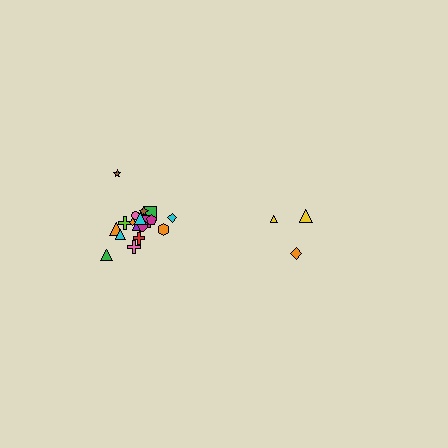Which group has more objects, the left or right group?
The left group.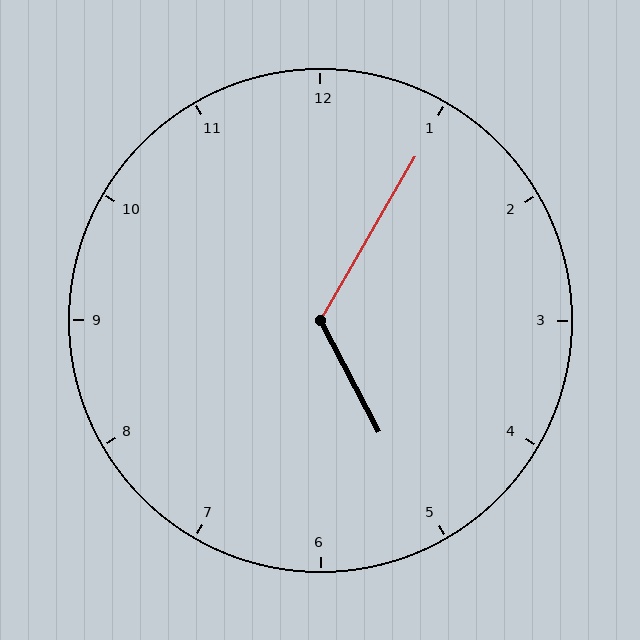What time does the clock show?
5:05.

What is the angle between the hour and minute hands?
Approximately 122 degrees.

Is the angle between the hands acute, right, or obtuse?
It is obtuse.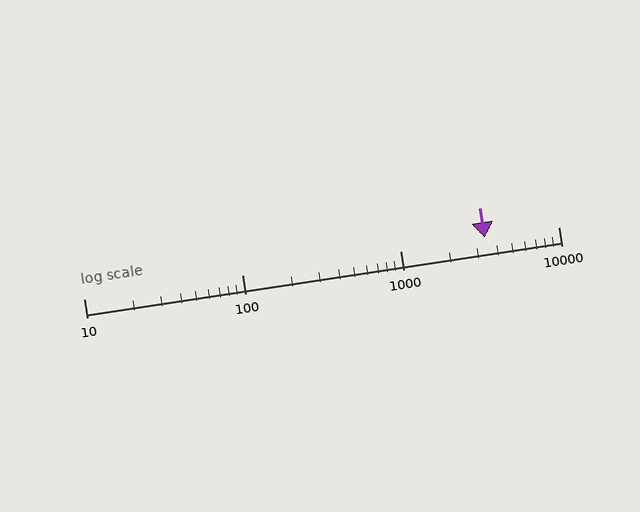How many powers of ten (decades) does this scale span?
The scale spans 3 decades, from 10 to 10000.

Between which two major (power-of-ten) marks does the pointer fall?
The pointer is between 1000 and 10000.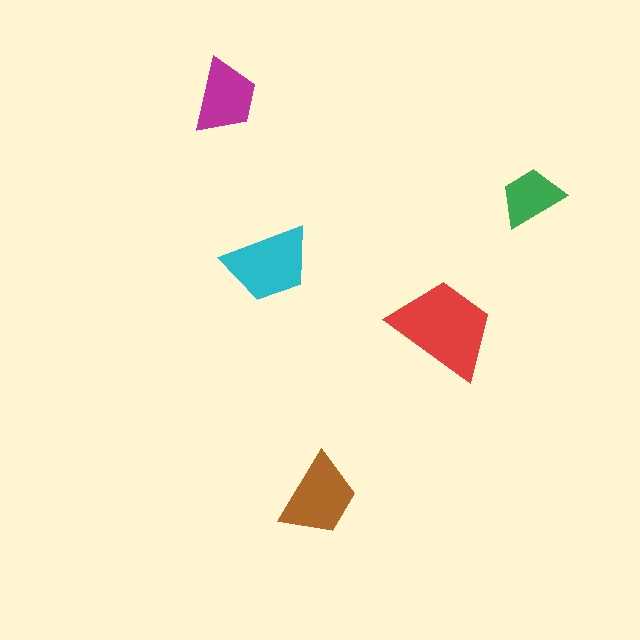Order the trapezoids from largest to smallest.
the red one, the cyan one, the brown one, the magenta one, the green one.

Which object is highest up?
The magenta trapezoid is topmost.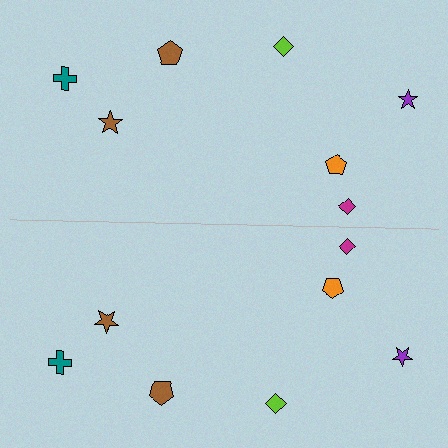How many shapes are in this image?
There are 14 shapes in this image.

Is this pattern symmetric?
Yes, this pattern has bilateral (reflection) symmetry.